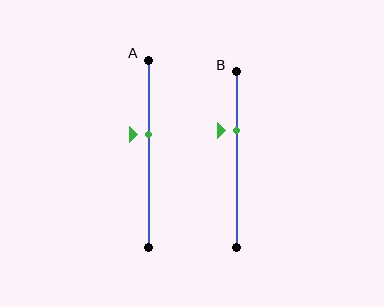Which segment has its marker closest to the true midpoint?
Segment A has its marker closest to the true midpoint.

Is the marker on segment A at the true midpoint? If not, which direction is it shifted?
No, the marker on segment A is shifted upward by about 10% of the segment length.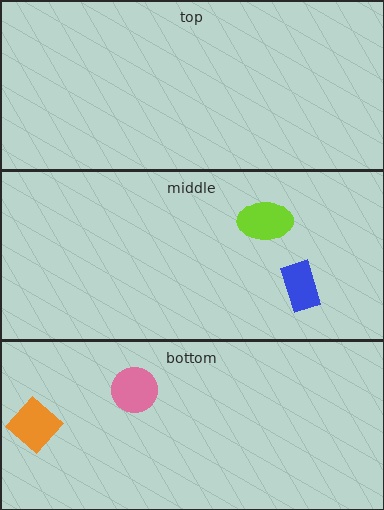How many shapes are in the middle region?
2.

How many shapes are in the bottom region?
2.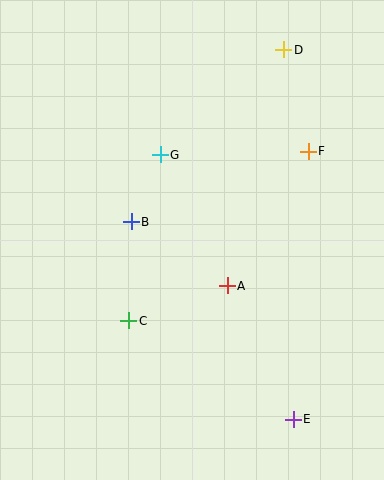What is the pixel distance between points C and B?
The distance between C and B is 99 pixels.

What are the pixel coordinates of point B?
Point B is at (131, 222).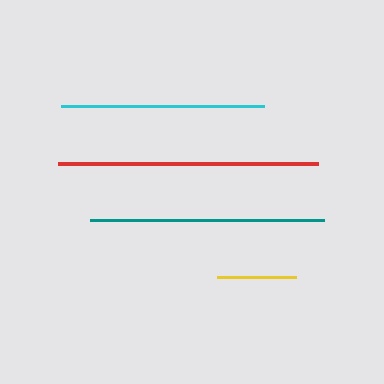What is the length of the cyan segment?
The cyan segment is approximately 203 pixels long.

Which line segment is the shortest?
The yellow line is the shortest at approximately 79 pixels.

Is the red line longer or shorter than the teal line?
The red line is longer than the teal line.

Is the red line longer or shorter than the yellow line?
The red line is longer than the yellow line.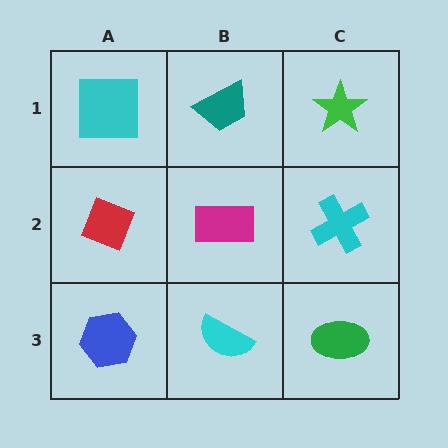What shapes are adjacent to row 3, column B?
A magenta rectangle (row 2, column B), a blue hexagon (row 3, column A), a green ellipse (row 3, column C).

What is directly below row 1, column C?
A cyan cross.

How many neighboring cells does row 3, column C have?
2.